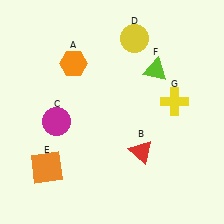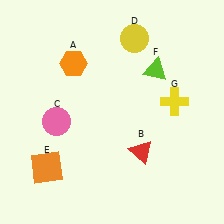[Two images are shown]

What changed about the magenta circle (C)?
In Image 1, C is magenta. In Image 2, it changed to pink.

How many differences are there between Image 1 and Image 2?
There is 1 difference between the two images.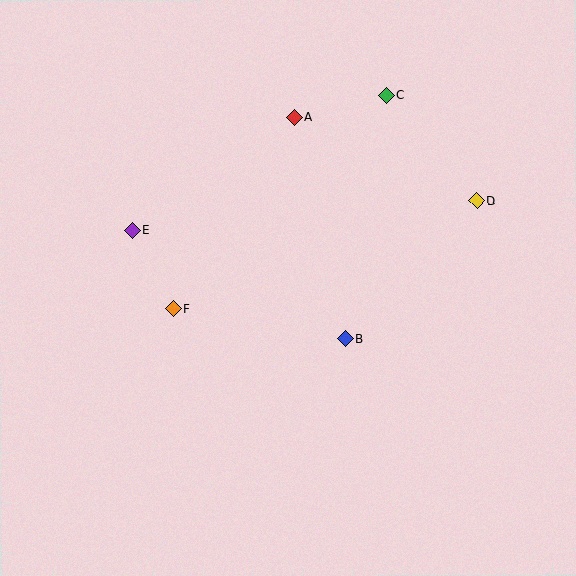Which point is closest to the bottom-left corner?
Point F is closest to the bottom-left corner.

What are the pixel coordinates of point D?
Point D is at (477, 200).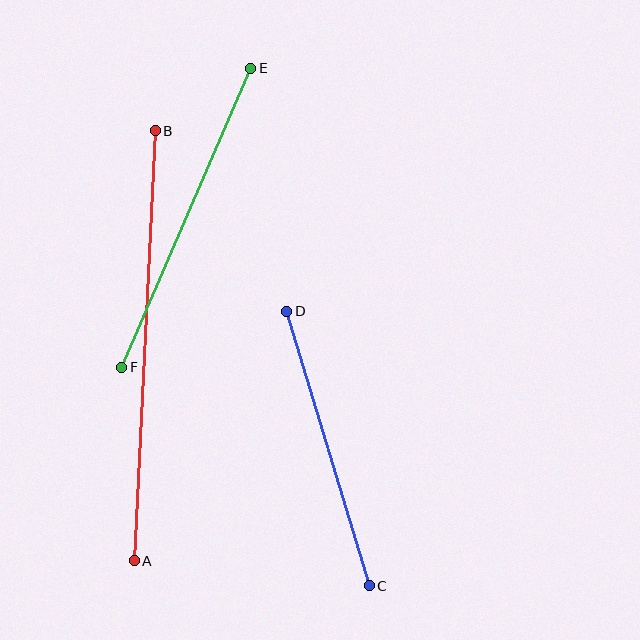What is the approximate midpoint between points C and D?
The midpoint is at approximately (328, 448) pixels.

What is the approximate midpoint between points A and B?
The midpoint is at approximately (145, 346) pixels.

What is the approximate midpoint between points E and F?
The midpoint is at approximately (186, 218) pixels.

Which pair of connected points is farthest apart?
Points A and B are farthest apart.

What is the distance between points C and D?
The distance is approximately 287 pixels.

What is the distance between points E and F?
The distance is approximately 326 pixels.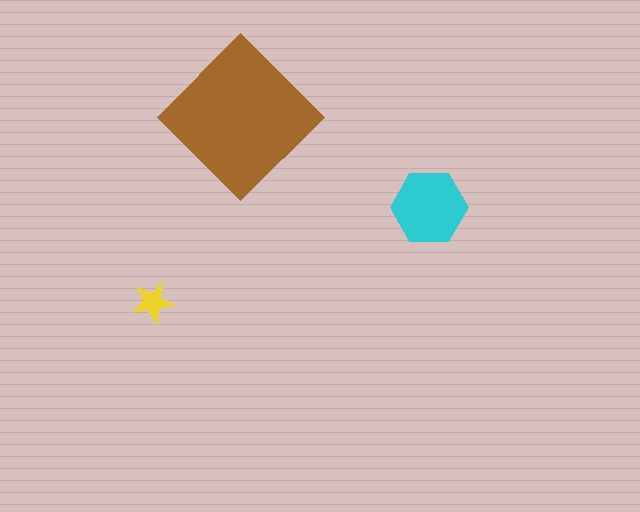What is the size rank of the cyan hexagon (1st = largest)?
2nd.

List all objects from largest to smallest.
The brown diamond, the cyan hexagon, the yellow star.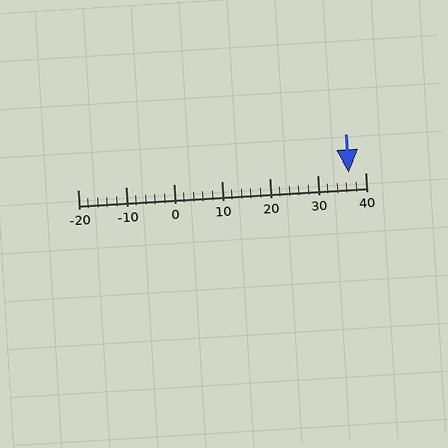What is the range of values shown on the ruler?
The ruler shows values from -20 to 40.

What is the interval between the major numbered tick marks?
The major tick marks are spaced 10 units apart.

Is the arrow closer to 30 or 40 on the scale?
The arrow is closer to 40.